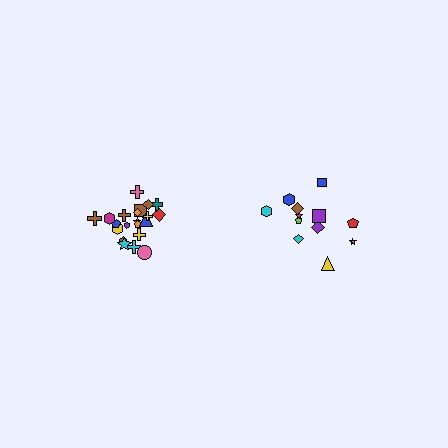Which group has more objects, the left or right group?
The left group.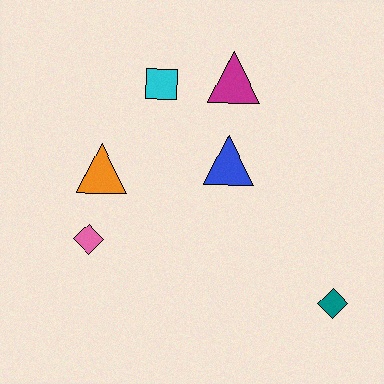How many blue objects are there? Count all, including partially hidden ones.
There is 1 blue object.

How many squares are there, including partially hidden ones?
There is 1 square.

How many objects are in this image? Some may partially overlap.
There are 6 objects.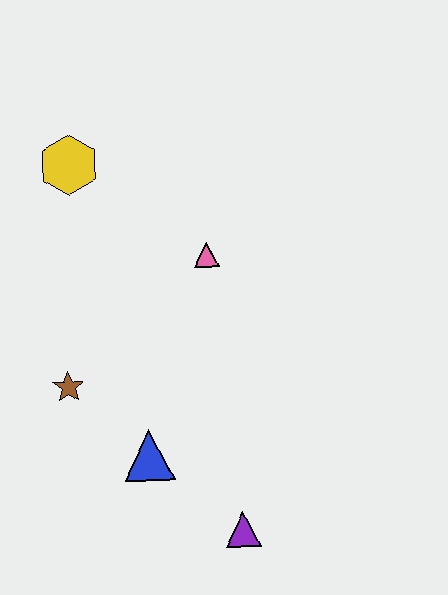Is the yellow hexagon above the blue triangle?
Yes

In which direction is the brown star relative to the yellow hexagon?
The brown star is below the yellow hexagon.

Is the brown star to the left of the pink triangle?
Yes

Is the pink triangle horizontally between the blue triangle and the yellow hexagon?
No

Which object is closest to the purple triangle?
The blue triangle is closest to the purple triangle.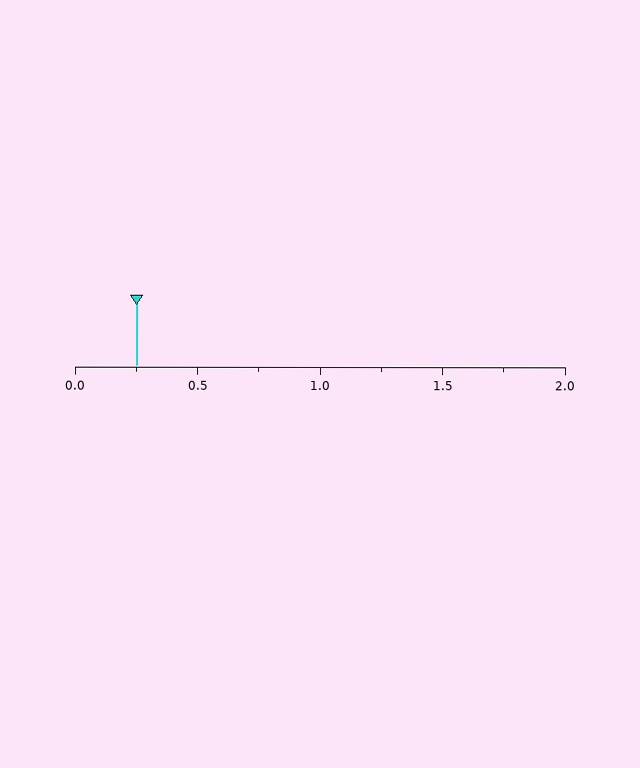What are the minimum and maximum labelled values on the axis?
The axis runs from 0.0 to 2.0.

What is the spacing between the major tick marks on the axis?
The major ticks are spaced 0.5 apart.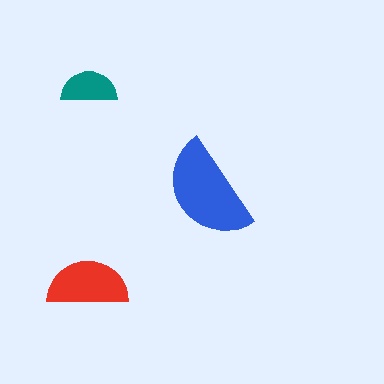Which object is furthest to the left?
The red semicircle is leftmost.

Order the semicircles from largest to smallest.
the blue one, the red one, the teal one.